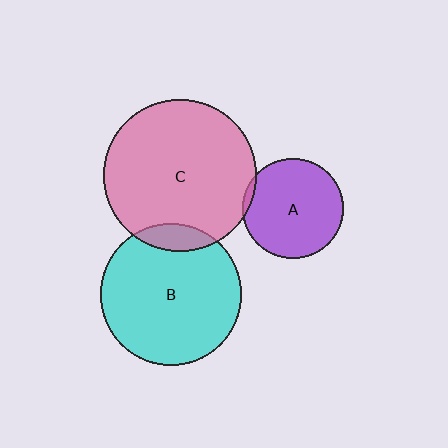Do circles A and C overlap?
Yes.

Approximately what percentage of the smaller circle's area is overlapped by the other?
Approximately 5%.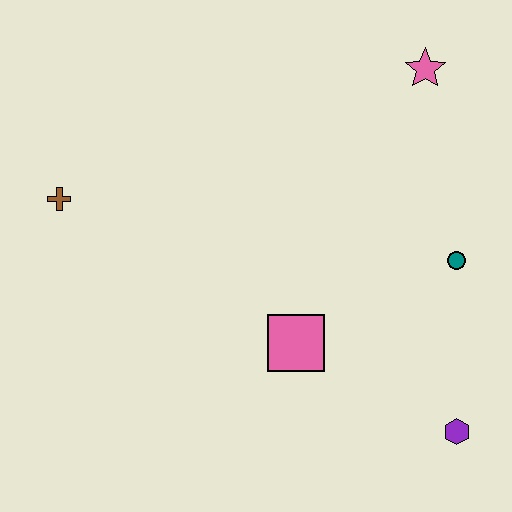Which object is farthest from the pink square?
The pink star is farthest from the pink square.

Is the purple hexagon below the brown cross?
Yes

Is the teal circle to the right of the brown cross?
Yes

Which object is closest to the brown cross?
The pink square is closest to the brown cross.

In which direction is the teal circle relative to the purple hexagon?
The teal circle is above the purple hexagon.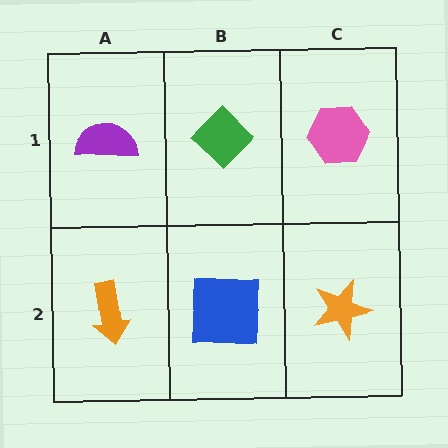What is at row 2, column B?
A blue square.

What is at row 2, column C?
An orange star.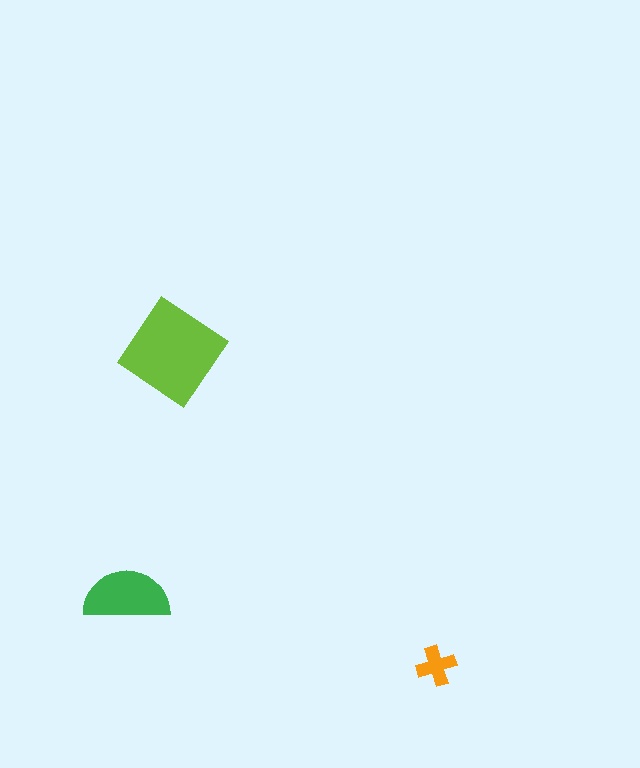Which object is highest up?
The lime diamond is topmost.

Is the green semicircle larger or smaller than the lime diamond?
Smaller.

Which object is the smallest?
The orange cross.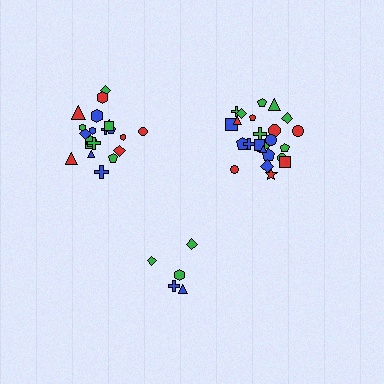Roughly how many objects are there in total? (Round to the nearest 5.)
Roughly 50 objects in total.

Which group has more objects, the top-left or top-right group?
The top-right group.